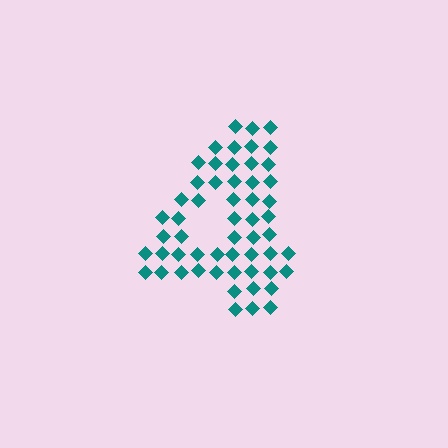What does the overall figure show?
The overall figure shows the digit 4.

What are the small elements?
The small elements are diamonds.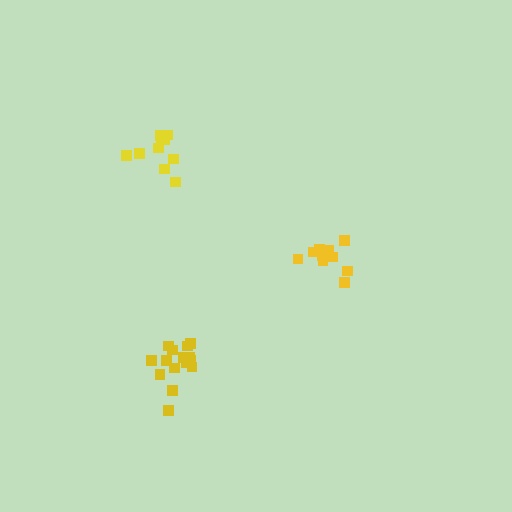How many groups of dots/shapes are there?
There are 3 groups.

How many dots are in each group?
Group 1: 15 dots, Group 2: 10 dots, Group 3: 10 dots (35 total).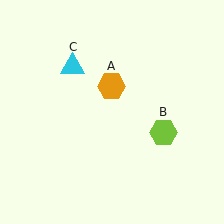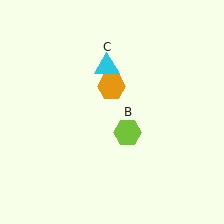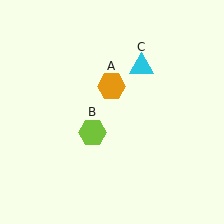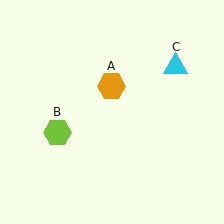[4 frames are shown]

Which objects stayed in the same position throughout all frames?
Orange hexagon (object A) remained stationary.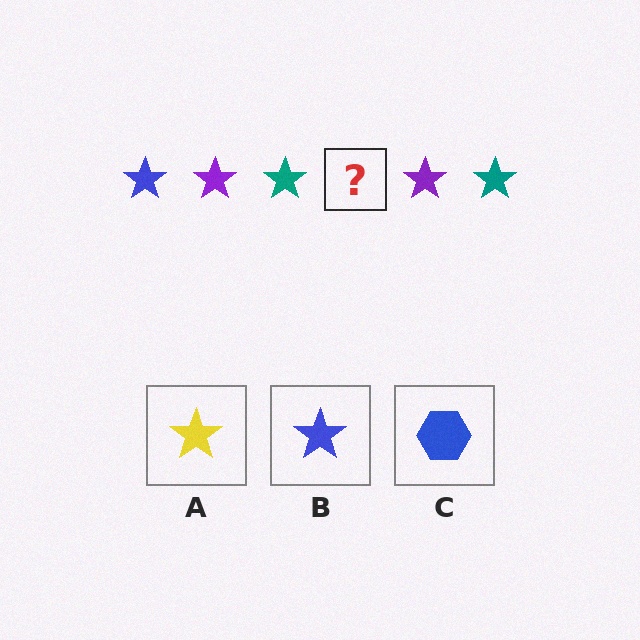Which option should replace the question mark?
Option B.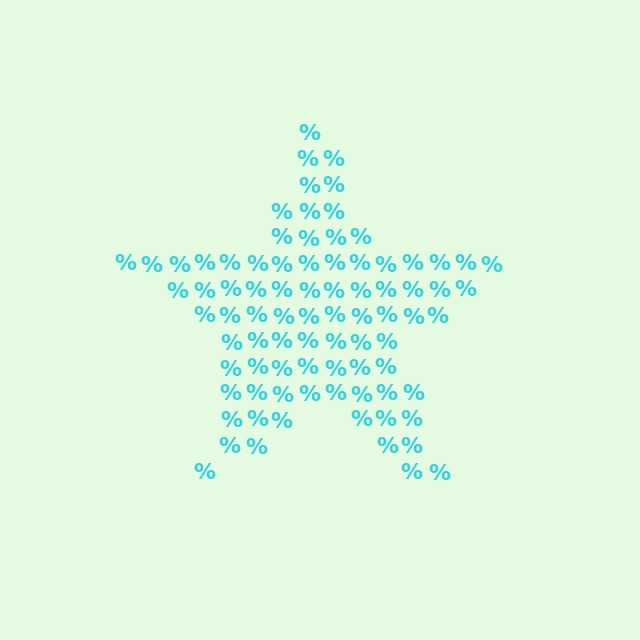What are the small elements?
The small elements are percent signs.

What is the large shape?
The large shape is a star.